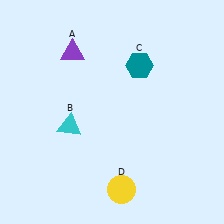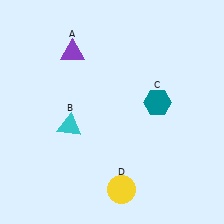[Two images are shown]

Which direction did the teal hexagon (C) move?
The teal hexagon (C) moved down.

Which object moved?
The teal hexagon (C) moved down.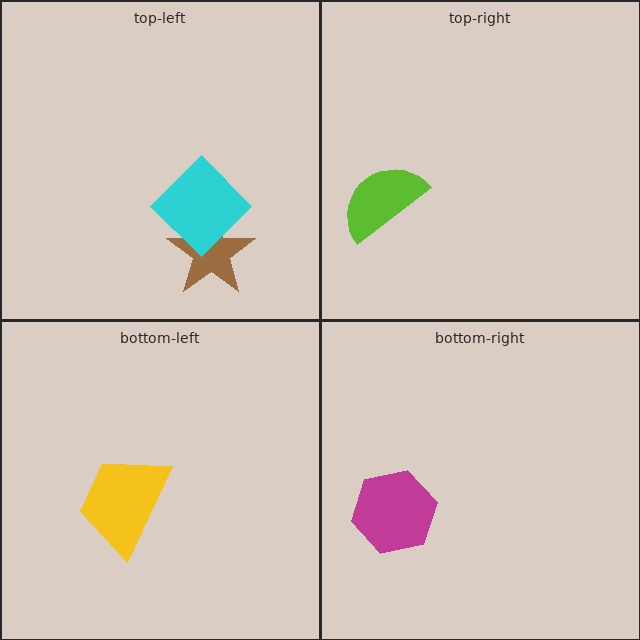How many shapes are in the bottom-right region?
1.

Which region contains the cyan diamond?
The top-left region.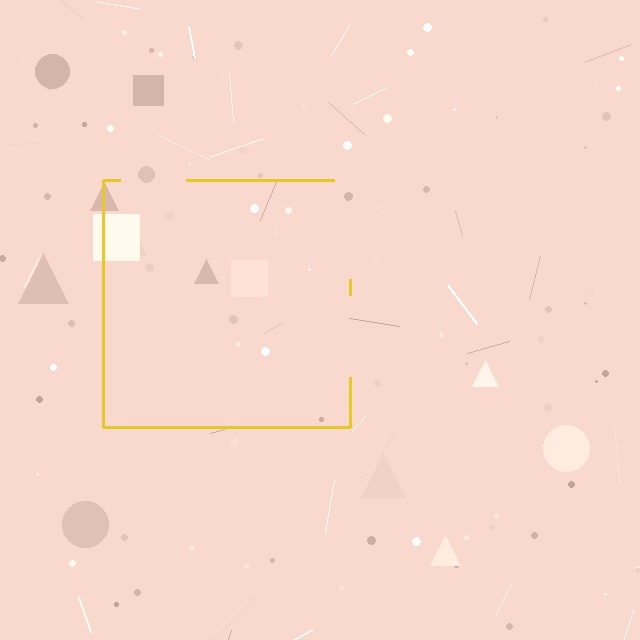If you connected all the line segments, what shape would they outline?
They would outline a square.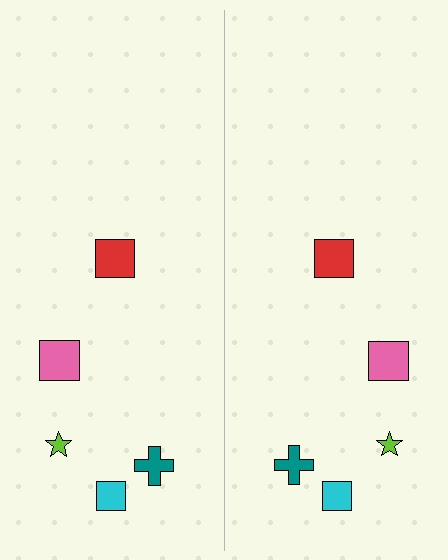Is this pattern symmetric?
Yes, this pattern has bilateral (reflection) symmetry.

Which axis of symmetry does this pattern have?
The pattern has a vertical axis of symmetry running through the center of the image.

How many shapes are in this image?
There are 10 shapes in this image.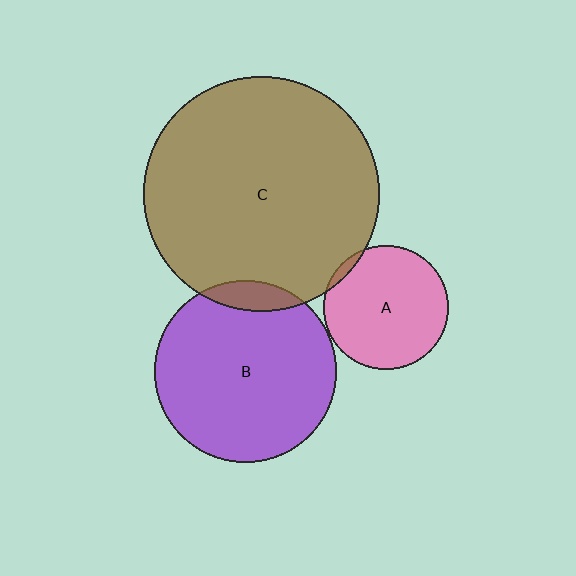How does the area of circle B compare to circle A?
Approximately 2.2 times.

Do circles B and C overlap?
Yes.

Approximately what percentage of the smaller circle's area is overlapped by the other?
Approximately 10%.